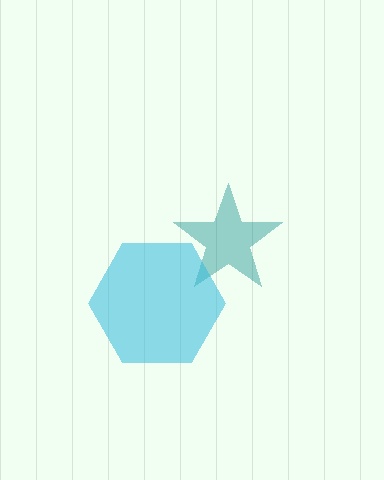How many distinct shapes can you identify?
There are 2 distinct shapes: a teal star, a cyan hexagon.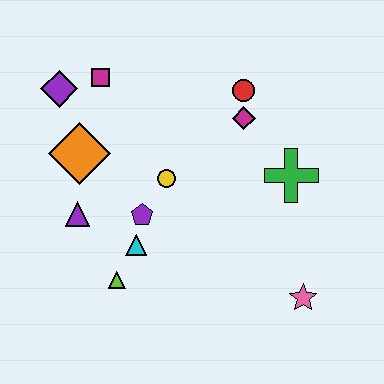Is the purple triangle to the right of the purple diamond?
Yes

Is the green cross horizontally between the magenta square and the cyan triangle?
No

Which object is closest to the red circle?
The magenta diamond is closest to the red circle.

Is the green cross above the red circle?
No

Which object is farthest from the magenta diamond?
The lime triangle is farthest from the magenta diamond.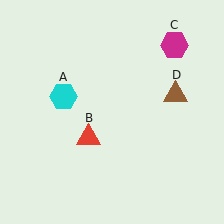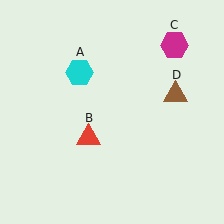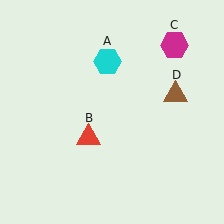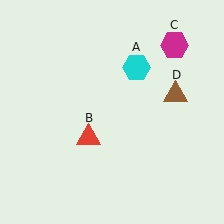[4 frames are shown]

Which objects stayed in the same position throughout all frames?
Red triangle (object B) and magenta hexagon (object C) and brown triangle (object D) remained stationary.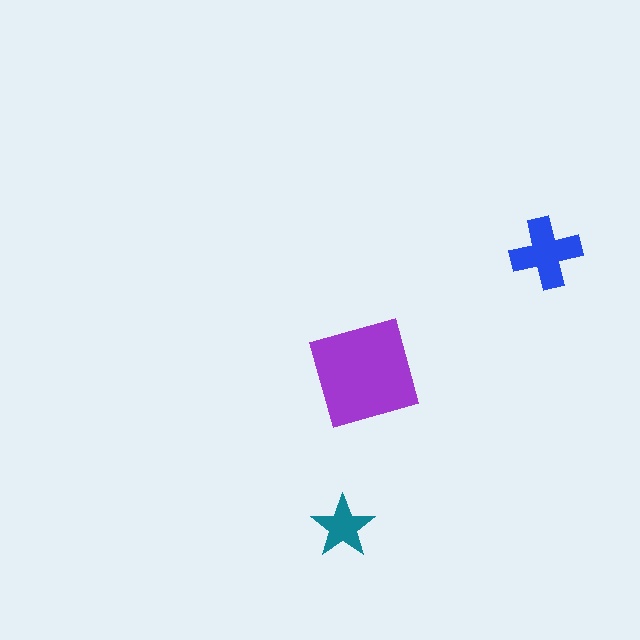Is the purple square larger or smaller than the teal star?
Larger.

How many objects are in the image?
There are 3 objects in the image.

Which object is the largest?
The purple square.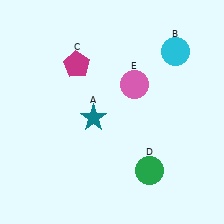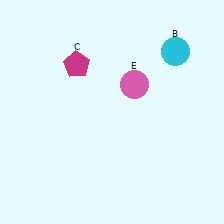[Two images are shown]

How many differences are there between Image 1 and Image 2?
There are 2 differences between the two images.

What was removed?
The green circle (D), the teal star (A) were removed in Image 2.